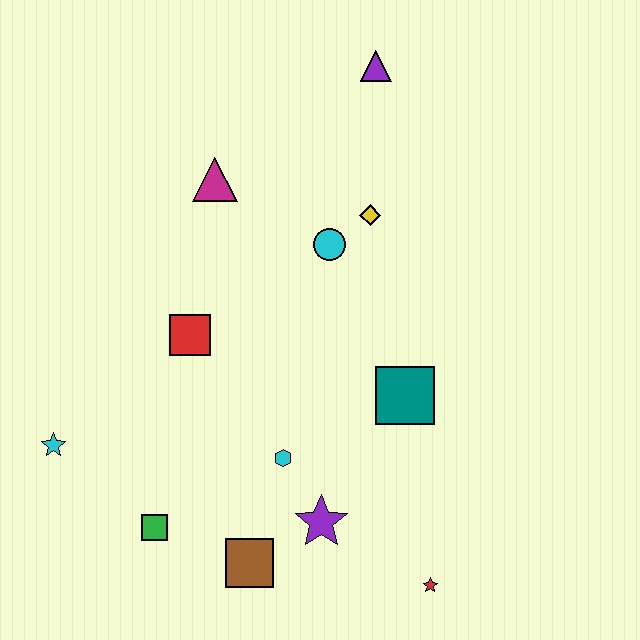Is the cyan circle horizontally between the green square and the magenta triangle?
No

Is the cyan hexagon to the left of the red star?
Yes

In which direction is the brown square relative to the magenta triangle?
The brown square is below the magenta triangle.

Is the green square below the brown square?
No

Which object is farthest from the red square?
The red star is farthest from the red square.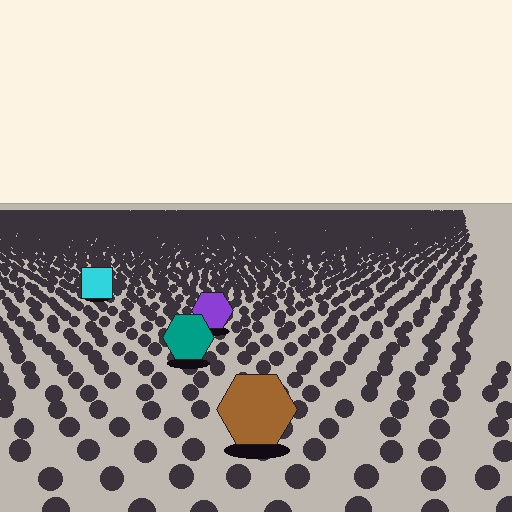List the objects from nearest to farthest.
From nearest to farthest: the brown hexagon, the teal hexagon, the purple hexagon, the cyan square.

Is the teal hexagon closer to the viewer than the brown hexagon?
No. The brown hexagon is closer — you can tell from the texture gradient: the ground texture is coarser near it.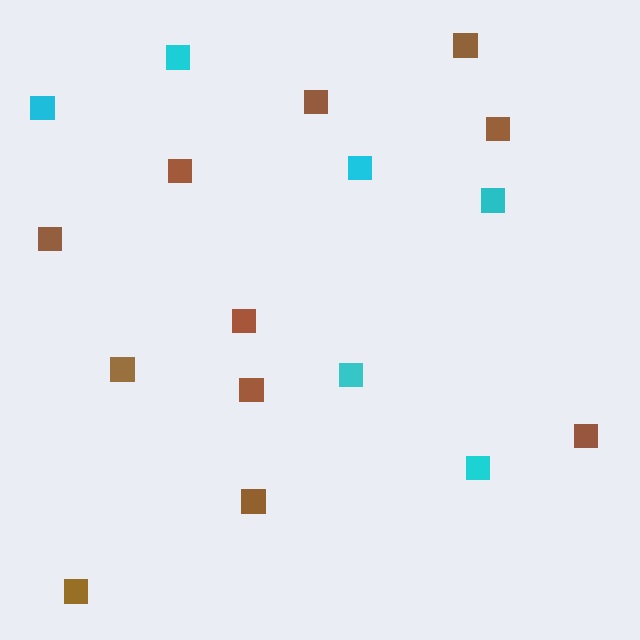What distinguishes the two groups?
There are 2 groups: one group of cyan squares (6) and one group of brown squares (11).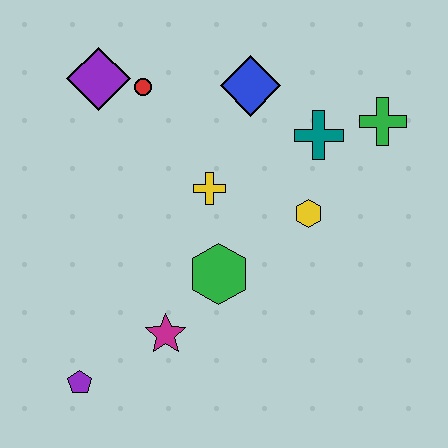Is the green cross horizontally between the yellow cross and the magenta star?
No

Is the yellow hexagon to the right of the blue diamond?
Yes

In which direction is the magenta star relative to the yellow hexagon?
The magenta star is to the left of the yellow hexagon.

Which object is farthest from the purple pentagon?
The green cross is farthest from the purple pentagon.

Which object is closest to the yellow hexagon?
The teal cross is closest to the yellow hexagon.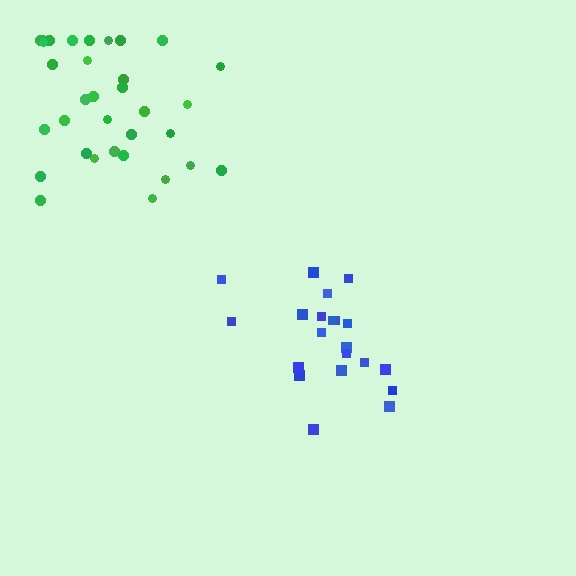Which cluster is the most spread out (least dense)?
Green.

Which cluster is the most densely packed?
Blue.